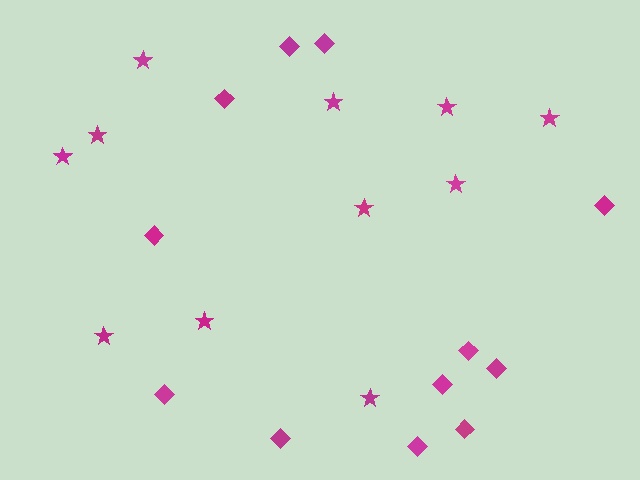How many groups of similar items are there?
There are 2 groups: one group of stars (11) and one group of diamonds (12).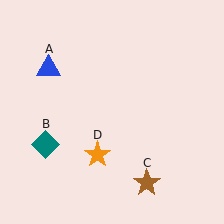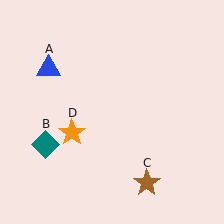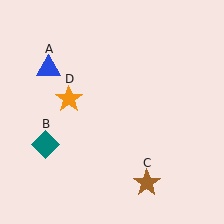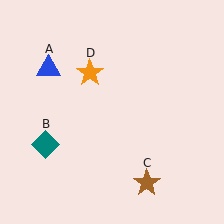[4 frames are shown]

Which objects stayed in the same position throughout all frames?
Blue triangle (object A) and teal diamond (object B) and brown star (object C) remained stationary.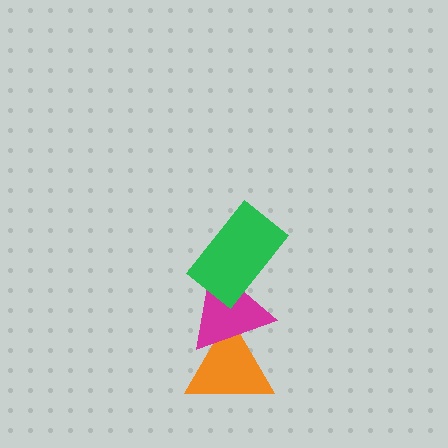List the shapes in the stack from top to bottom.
From top to bottom: the green rectangle, the magenta triangle, the orange triangle.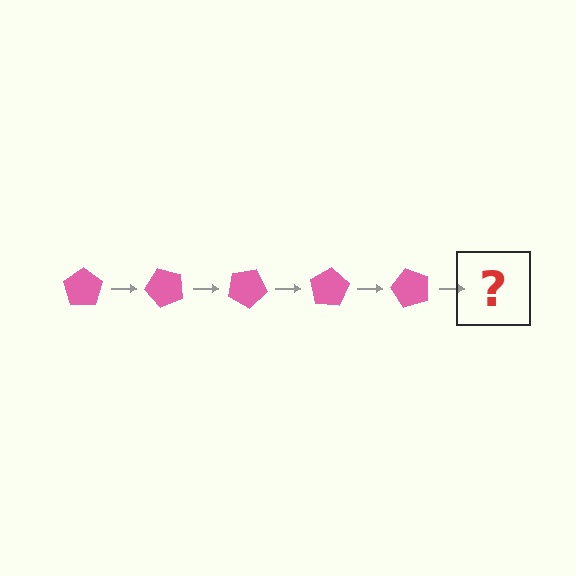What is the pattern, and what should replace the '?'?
The pattern is that the pentagon rotates 50 degrees each step. The '?' should be a pink pentagon rotated 250 degrees.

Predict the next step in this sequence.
The next step is a pink pentagon rotated 250 degrees.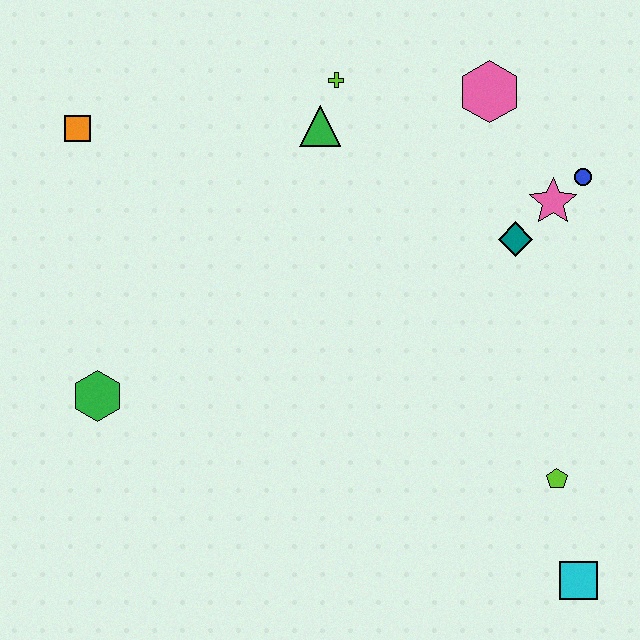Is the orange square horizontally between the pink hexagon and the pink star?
No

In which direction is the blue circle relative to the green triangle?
The blue circle is to the right of the green triangle.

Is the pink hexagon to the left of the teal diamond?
Yes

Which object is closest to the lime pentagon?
The cyan square is closest to the lime pentagon.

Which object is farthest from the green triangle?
The cyan square is farthest from the green triangle.